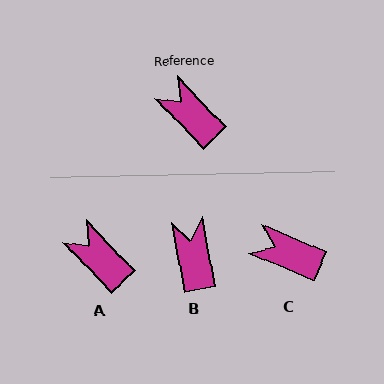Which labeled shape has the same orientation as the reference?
A.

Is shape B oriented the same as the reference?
No, it is off by about 33 degrees.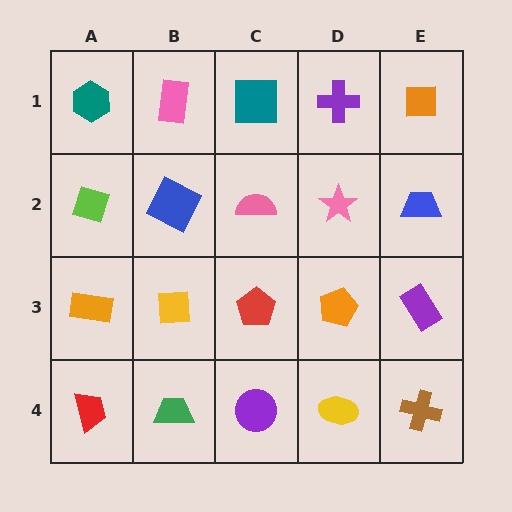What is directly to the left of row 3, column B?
An orange rectangle.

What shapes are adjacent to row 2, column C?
A teal square (row 1, column C), a red pentagon (row 3, column C), a blue square (row 2, column B), a pink star (row 2, column D).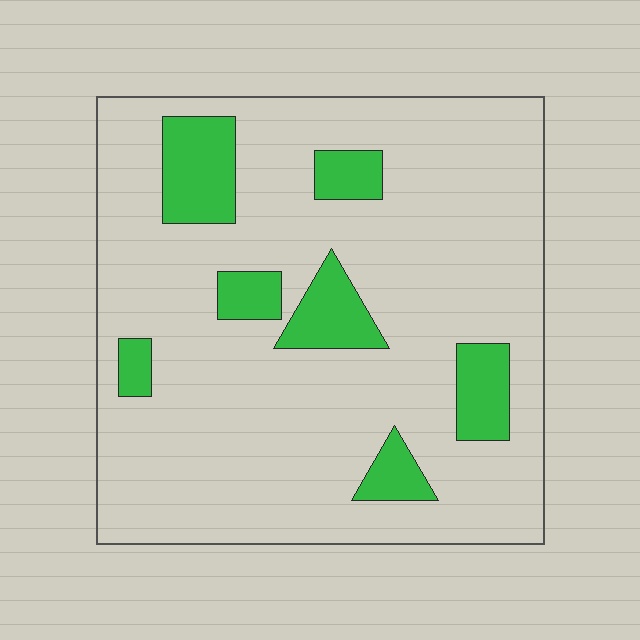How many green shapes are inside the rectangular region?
7.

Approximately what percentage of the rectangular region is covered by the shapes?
Approximately 15%.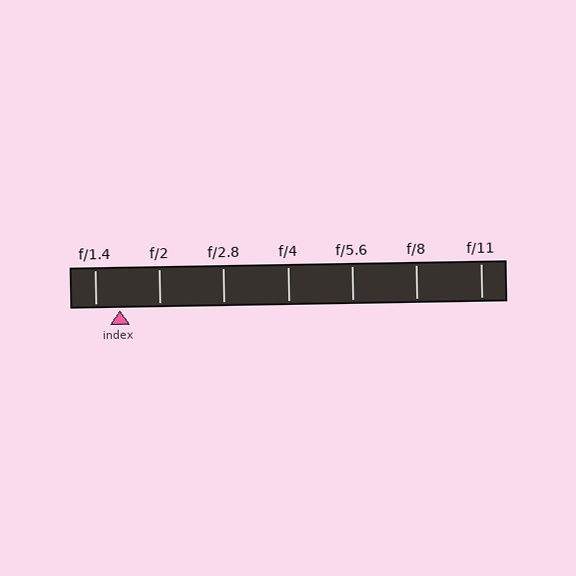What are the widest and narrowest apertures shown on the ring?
The widest aperture shown is f/1.4 and the narrowest is f/11.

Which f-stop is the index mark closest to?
The index mark is closest to f/1.4.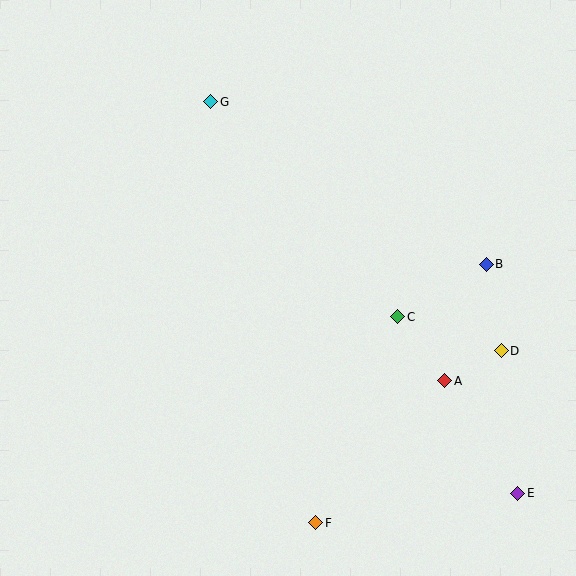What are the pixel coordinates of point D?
Point D is at (501, 351).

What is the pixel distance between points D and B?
The distance between D and B is 88 pixels.